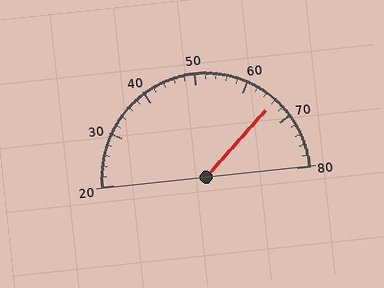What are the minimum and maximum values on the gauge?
The gauge ranges from 20 to 80.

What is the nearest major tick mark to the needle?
The nearest major tick mark is 70.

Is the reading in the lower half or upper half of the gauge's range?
The reading is in the upper half of the range (20 to 80).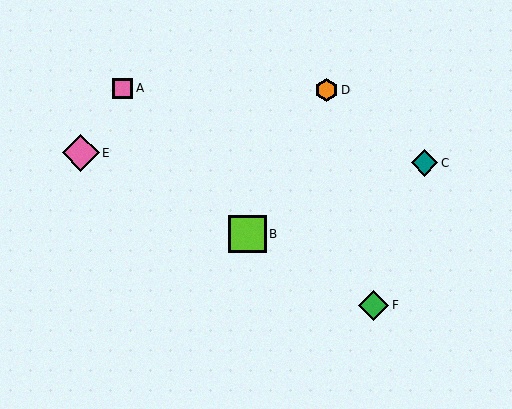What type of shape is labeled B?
Shape B is a lime square.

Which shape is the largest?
The lime square (labeled B) is the largest.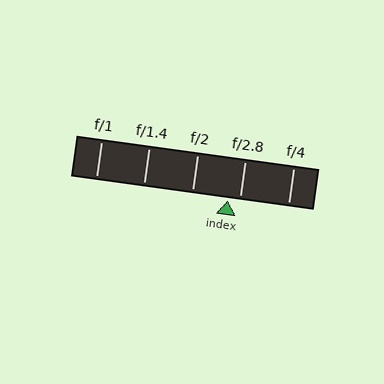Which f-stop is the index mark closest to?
The index mark is closest to f/2.8.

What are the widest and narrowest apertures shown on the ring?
The widest aperture shown is f/1 and the narrowest is f/4.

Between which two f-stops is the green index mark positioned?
The index mark is between f/2 and f/2.8.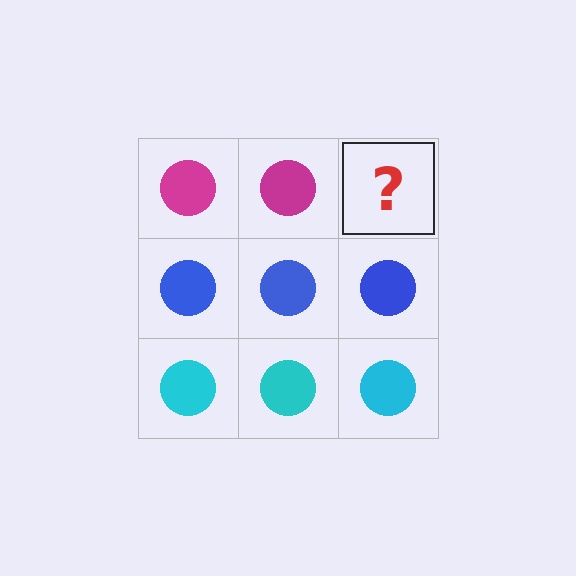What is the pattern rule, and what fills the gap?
The rule is that each row has a consistent color. The gap should be filled with a magenta circle.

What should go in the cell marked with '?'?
The missing cell should contain a magenta circle.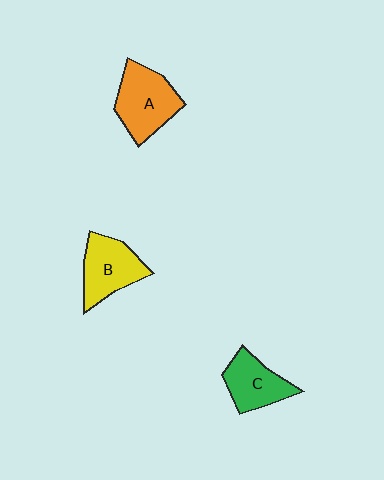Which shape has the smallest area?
Shape C (green).